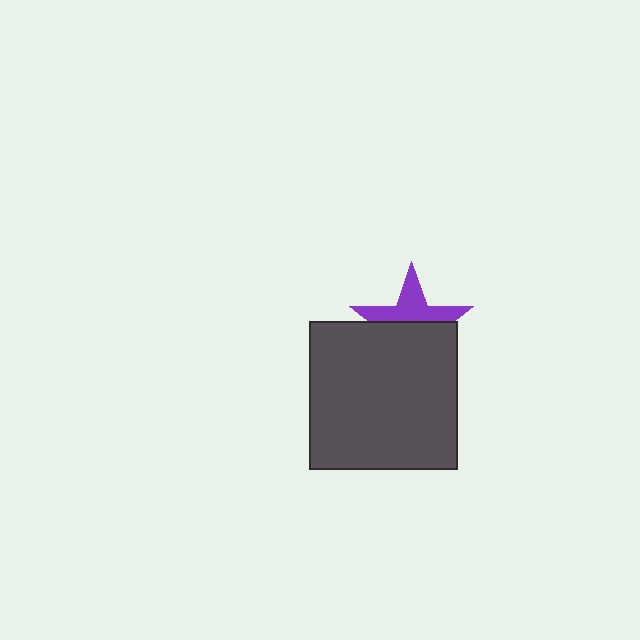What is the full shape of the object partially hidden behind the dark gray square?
The partially hidden object is a purple star.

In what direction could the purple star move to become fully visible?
The purple star could move up. That would shift it out from behind the dark gray square entirely.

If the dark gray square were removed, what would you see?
You would see the complete purple star.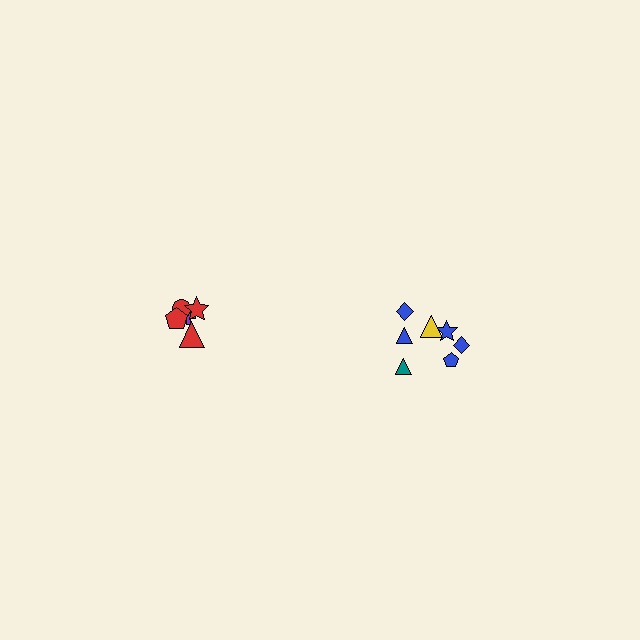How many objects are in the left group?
There are 5 objects.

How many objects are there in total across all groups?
There are 12 objects.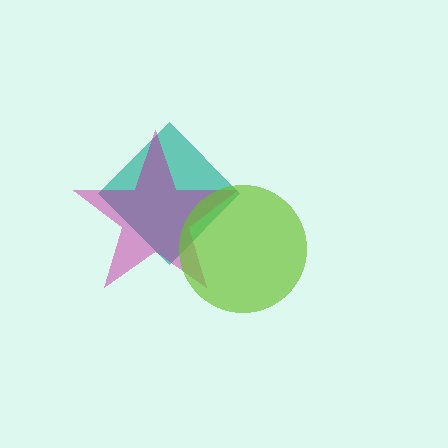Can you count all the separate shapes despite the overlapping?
Yes, there are 3 separate shapes.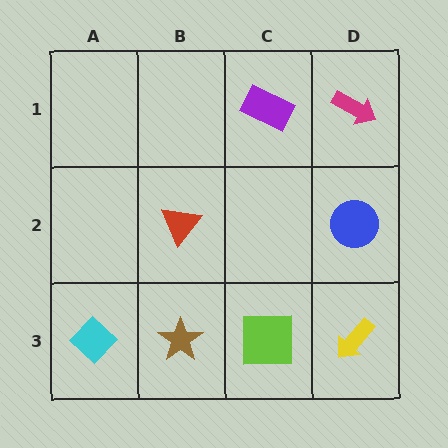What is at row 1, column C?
A purple rectangle.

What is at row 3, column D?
A yellow arrow.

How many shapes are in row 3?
4 shapes.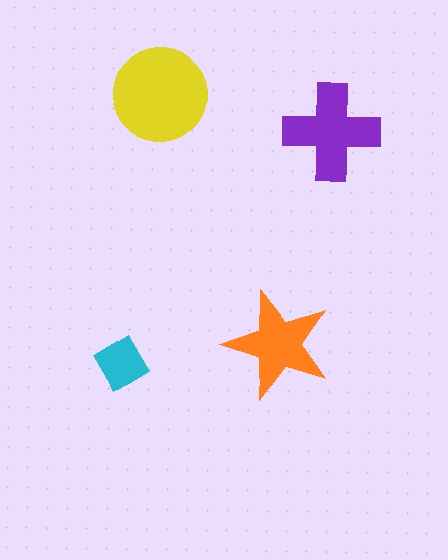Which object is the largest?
The yellow circle.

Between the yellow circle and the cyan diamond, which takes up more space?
The yellow circle.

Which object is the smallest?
The cyan diamond.